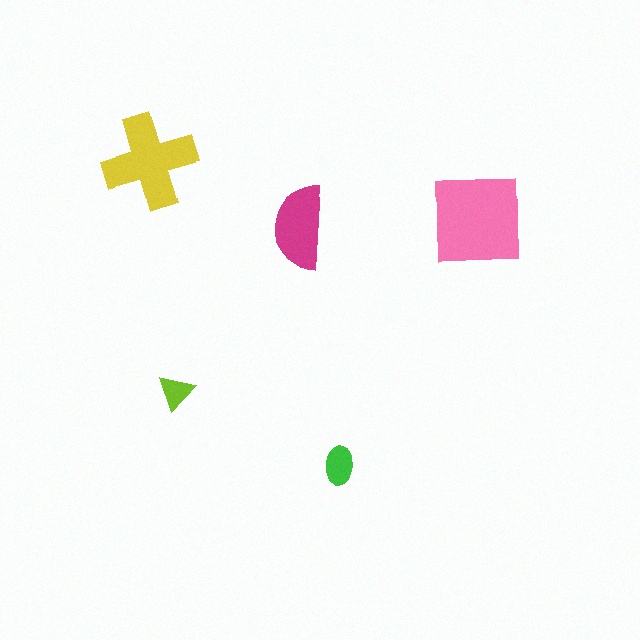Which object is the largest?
The pink square.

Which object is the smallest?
The lime triangle.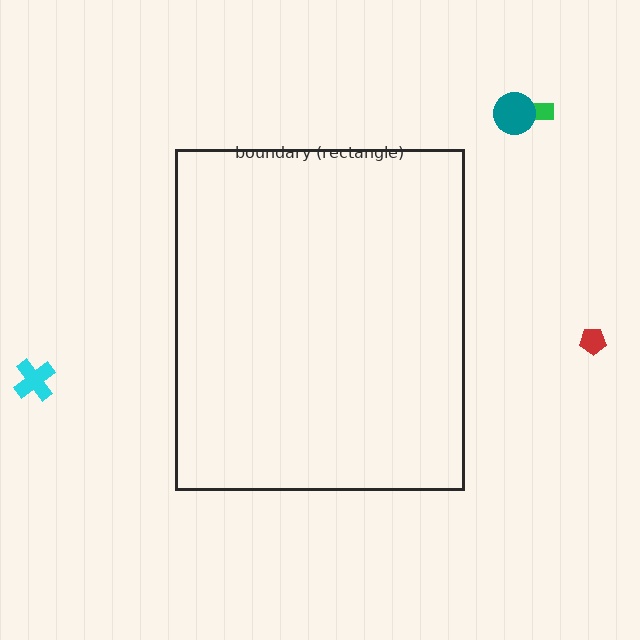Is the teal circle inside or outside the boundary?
Outside.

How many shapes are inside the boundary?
0 inside, 4 outside.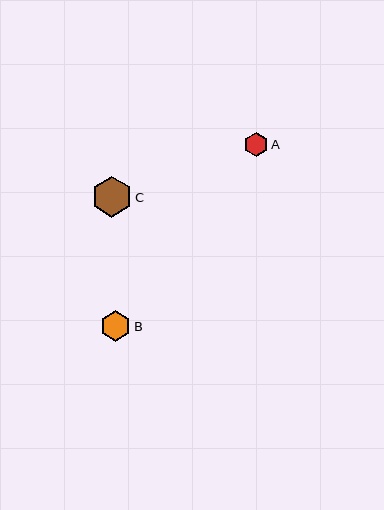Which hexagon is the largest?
Hexagon C is the largest with a size of approximately 40 pixels.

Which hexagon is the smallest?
Hexagon A is the smallest with a size of approximately 24 pixels.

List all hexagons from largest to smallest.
From largest to smallest: C, B, A.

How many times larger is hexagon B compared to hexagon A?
Hexagon B is approximately 1.3 times the size of hexagon A.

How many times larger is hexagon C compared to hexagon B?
Hexagon C is approximately 1.3 times the size of hexagon B.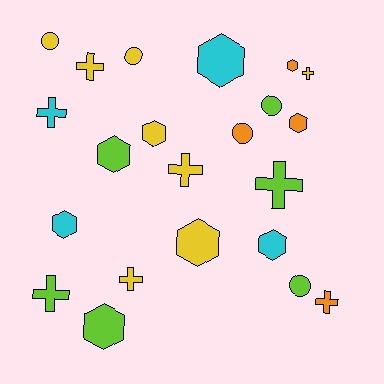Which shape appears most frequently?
Hexagon, with 9 objects.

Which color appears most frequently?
Yellow, with 8 objects.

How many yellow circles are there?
There are 2 yellow circles.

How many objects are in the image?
There are 22 objects.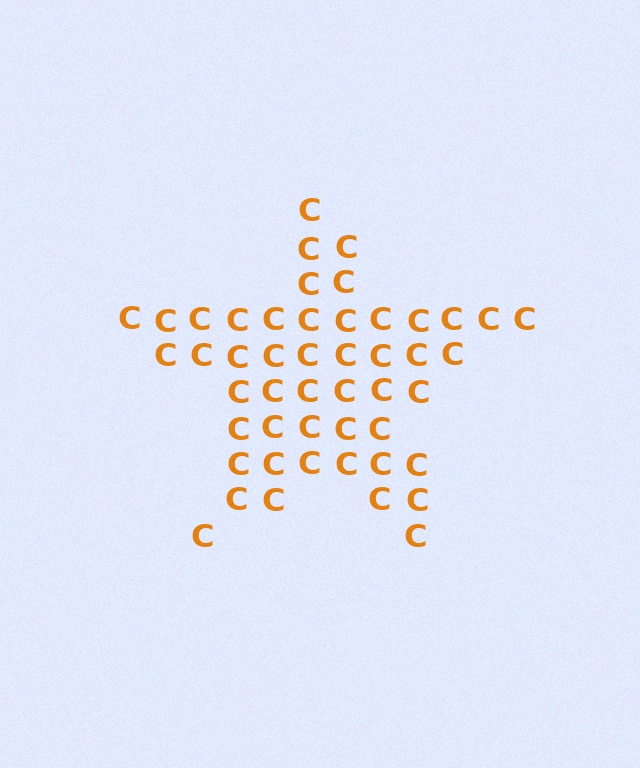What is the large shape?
The large shape is a star.